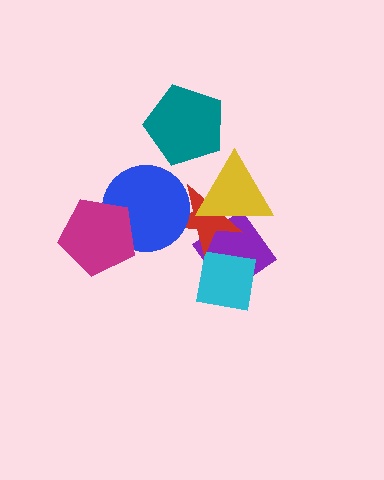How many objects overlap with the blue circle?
2 objects overlap with the blue circle.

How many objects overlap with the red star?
3 objects overlap with the red star.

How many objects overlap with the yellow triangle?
2 objects overlap with the yellow triangle.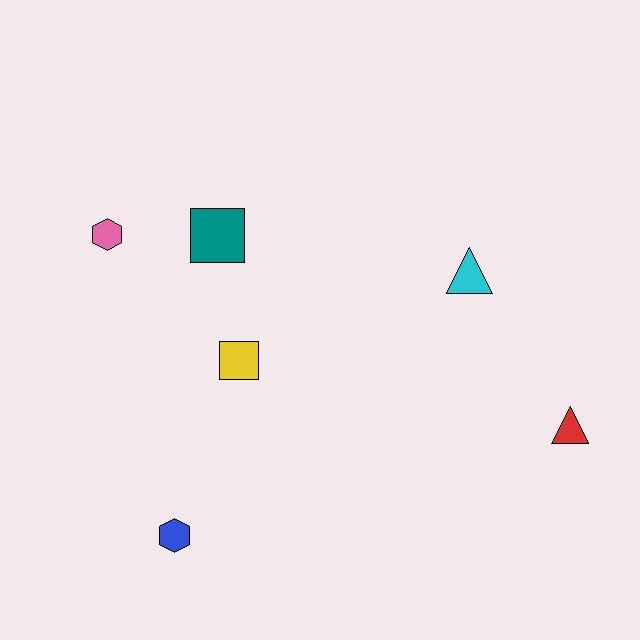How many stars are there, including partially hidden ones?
There are no stars.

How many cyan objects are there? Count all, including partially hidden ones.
There is 1 cyan object.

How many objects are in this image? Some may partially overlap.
There are 6 objects.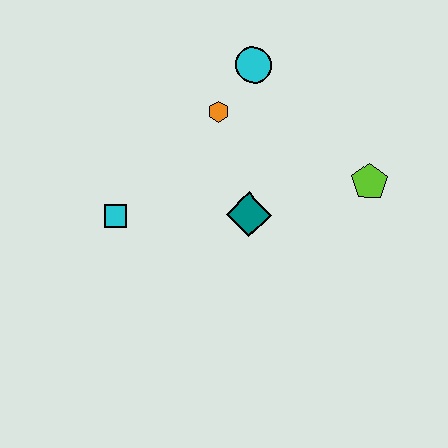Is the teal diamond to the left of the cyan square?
No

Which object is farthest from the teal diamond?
The cyan circle is farthest from the teal diamond.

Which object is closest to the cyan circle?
The orange hexagon is closest to the cyan circle.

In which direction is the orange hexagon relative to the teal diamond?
The orange hexagon is above the teal diamond.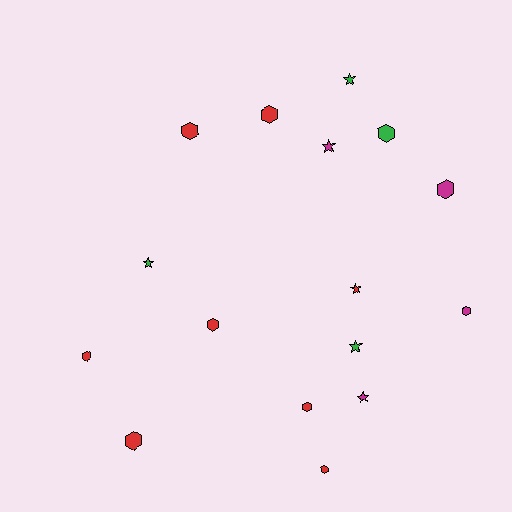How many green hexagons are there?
There is 1 green hexagon.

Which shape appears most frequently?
Hexagon, with 10 objects.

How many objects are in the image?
There are 16 objects.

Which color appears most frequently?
Red, with 8 objects.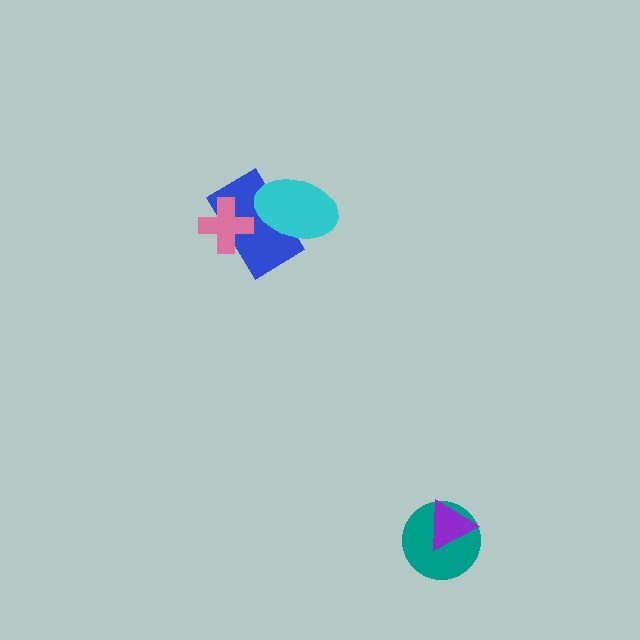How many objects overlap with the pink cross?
1 object overlaps with the pink cross.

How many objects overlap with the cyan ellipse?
1 object overlaps with the cyan ellipse.